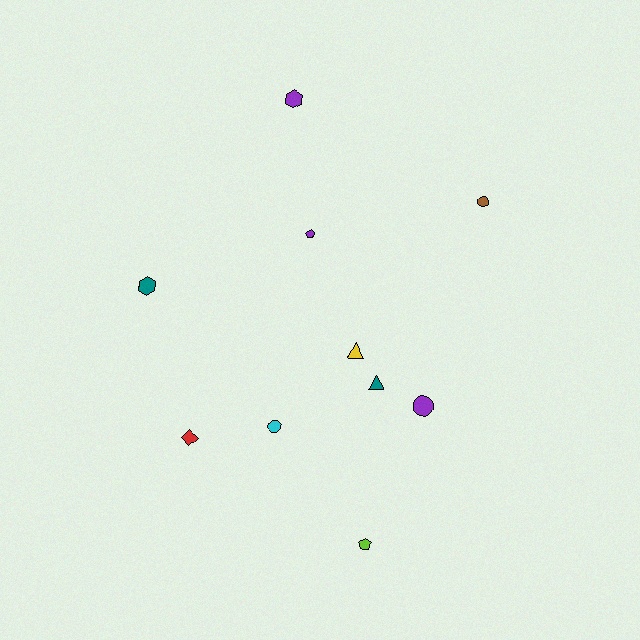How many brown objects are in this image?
There is 1 brown object.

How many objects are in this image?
There are 10 objects.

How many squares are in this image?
There are no squares.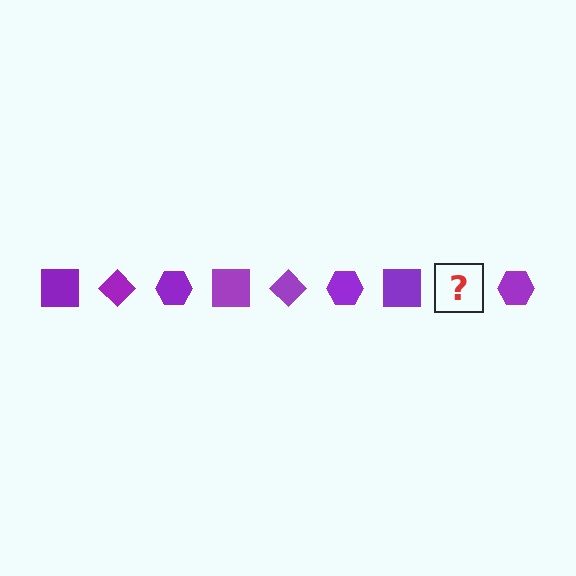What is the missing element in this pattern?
The missing element is a purple diamond.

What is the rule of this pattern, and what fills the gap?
The rule is that the pattern cycles through square, diamond, hexagon shapes in purple. The gap should be filled with a purple diamond.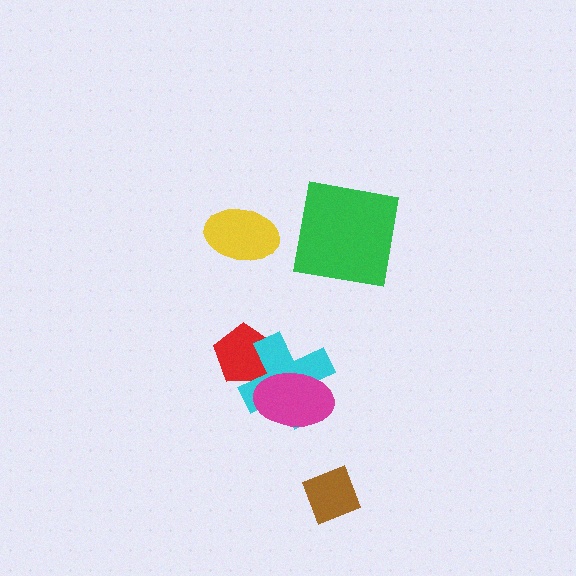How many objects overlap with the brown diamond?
0 objects overlap with the brown diamond.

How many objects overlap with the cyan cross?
2 objects overlap with the cyan cross.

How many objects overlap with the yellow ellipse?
0 objects overlap with the yellow ellipse.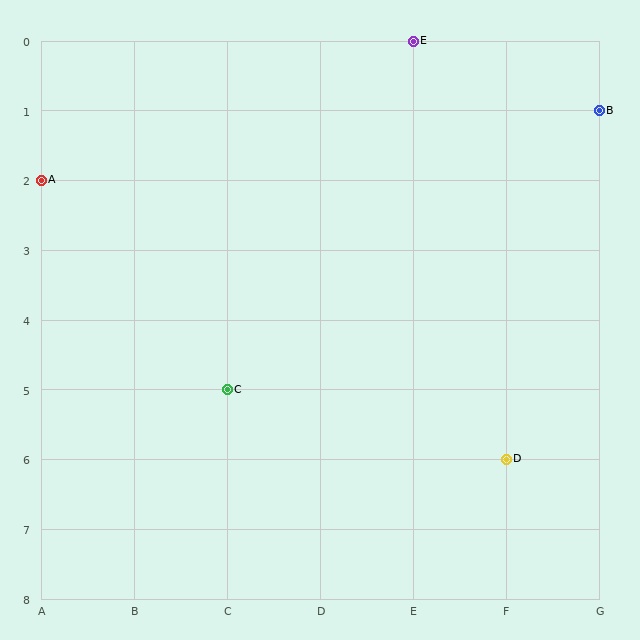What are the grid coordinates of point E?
Point E is at grid coordinates (E, 0).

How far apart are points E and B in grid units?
Points E and B are 2 columns and 1 row apart (about 2.2 grid units diagonally).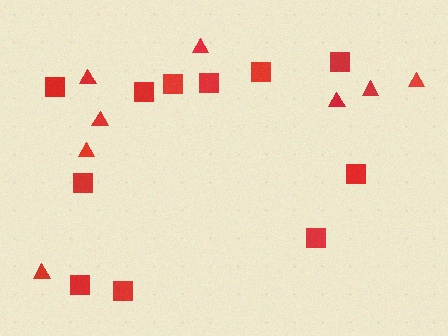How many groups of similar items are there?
There are 2 groups: one group of triangles (8) and one group of squares (11).